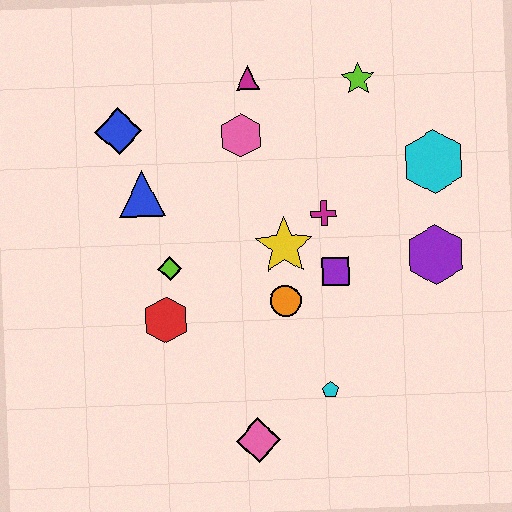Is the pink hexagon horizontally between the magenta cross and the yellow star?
No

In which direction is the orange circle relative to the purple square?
The orange circle is to the left of the purple square.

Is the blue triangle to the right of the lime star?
No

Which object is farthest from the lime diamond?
The cyan hexagon is farthest from the lime diamond.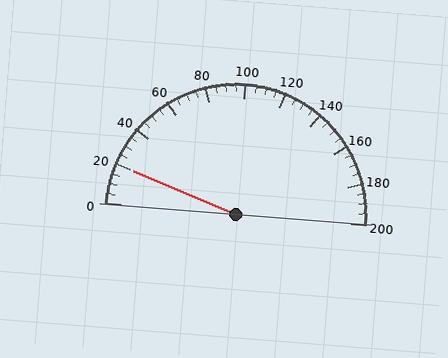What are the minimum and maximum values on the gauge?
The gauge ranges from 0 to 200.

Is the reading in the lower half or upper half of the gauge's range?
The reading is in the lower half of the range (0 to 200).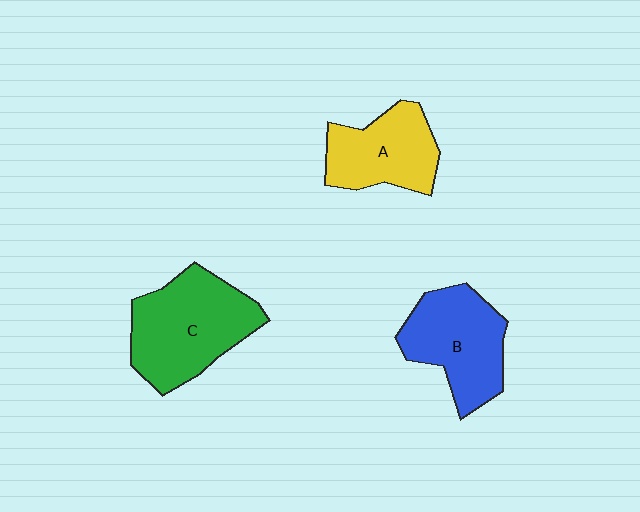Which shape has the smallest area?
Shape A (yellow).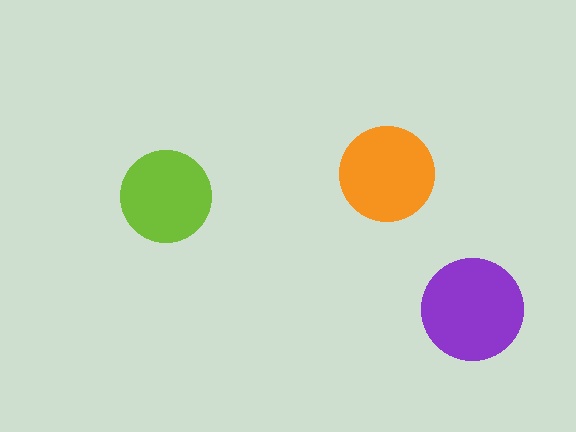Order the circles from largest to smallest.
the purple one, the orange one, the lime one.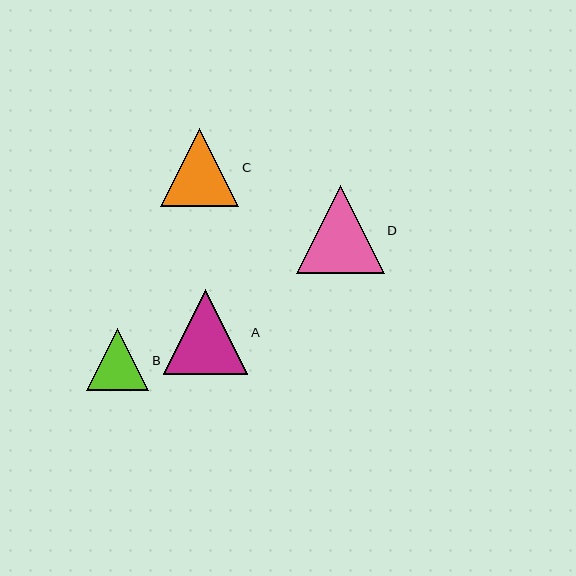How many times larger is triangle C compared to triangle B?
Triangle C is approximately 1.3 times the size of triangle B.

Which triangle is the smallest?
Triangle B is the smallest with a size of approximately 62 pixels.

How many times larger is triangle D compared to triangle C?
Triangle D is approximately 1.1 times the size of triangle C.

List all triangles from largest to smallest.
From largest to smallest: D, A, C, B.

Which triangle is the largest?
Triangle D is the largest with a size of approximately 88 pixels.